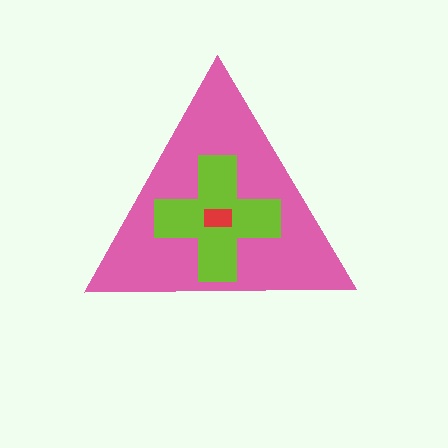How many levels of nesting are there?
3.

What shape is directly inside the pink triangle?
The lime cross.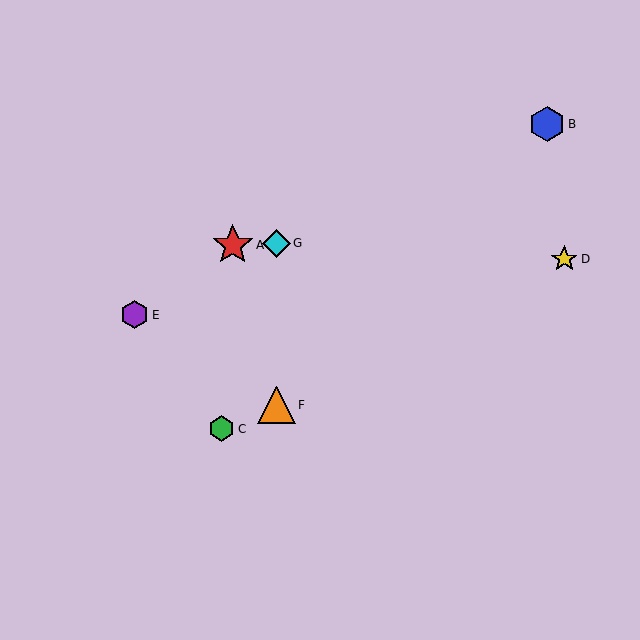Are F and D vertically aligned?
No, F is at x≈276 and D is at x≈564.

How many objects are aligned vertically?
2 objects (F, G) are aligned vertically.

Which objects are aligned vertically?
Objects F, G are aligned vertically.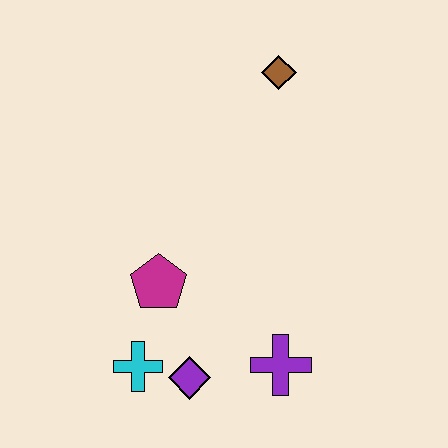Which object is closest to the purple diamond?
The cyan cross is closest to the purple diamond.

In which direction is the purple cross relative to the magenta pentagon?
The purple cross is to the right of the magenta pentagon.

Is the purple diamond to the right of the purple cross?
No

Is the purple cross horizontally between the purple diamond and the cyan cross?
No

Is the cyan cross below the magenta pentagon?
Yes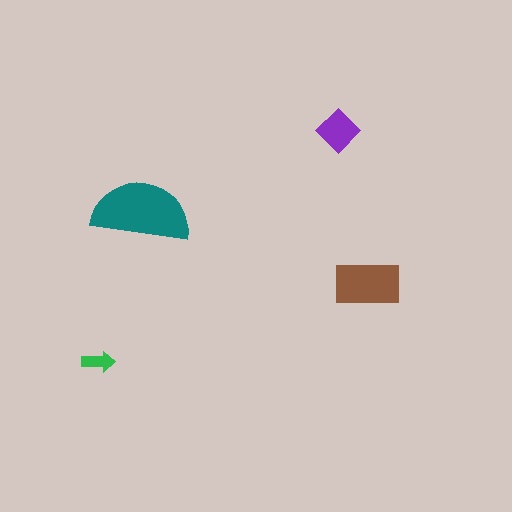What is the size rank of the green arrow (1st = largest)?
4th.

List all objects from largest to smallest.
The teal semicircle, the brown rectangle, the purple diamond, the green arrow.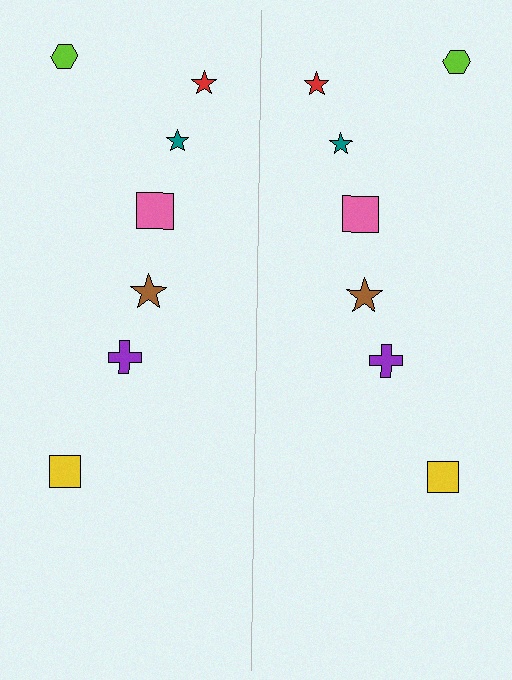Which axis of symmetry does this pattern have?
The pattern has a vertical axis of symmetry running through the center of the image.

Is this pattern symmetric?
Yes, this pattern has bilateral (reflection) symmetry.